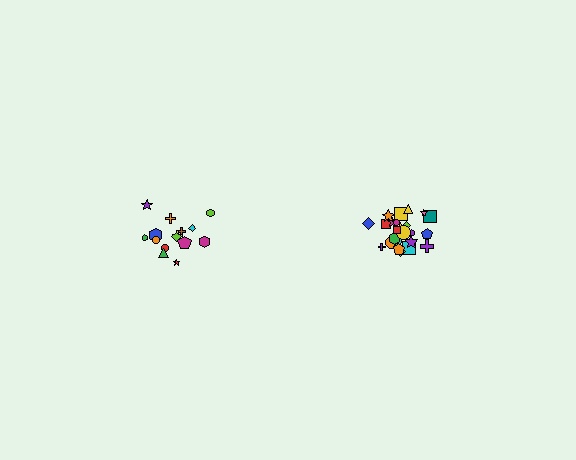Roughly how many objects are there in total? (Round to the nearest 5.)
Roughly 40 objects in total.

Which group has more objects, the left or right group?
The right group.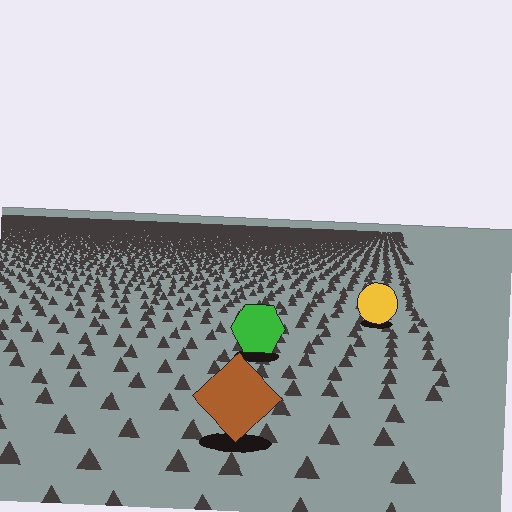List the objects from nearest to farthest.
From nearest to farthest: the brown diamond, the green hexagon, the yellow circle.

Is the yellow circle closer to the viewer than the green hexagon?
No. The green hexagon is closer — you can tell from the texture gradient: the ground texture is coarser near it.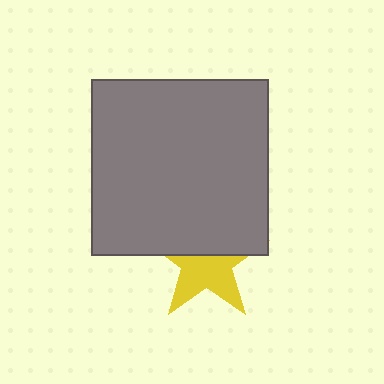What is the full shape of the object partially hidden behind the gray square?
The partially hidden object is a yellow star.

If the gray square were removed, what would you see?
You would see the complete yellow star.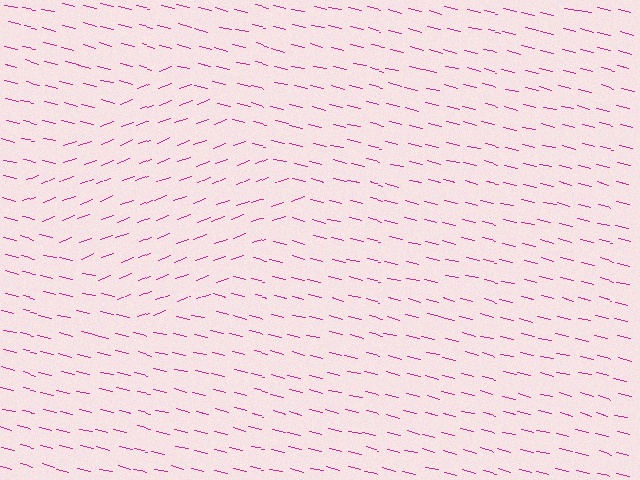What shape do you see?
I see a diamond.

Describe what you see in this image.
The image is filled with small magenta line segments. A diamond region in the image has lines oriented differently from the surrounding lines, creating a visible texture boundary.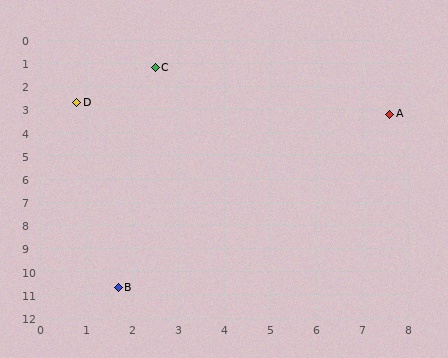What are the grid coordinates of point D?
Point D is at approximately (0.8, 2.7).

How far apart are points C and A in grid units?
Points C and A are about 5.5 grid units apart.